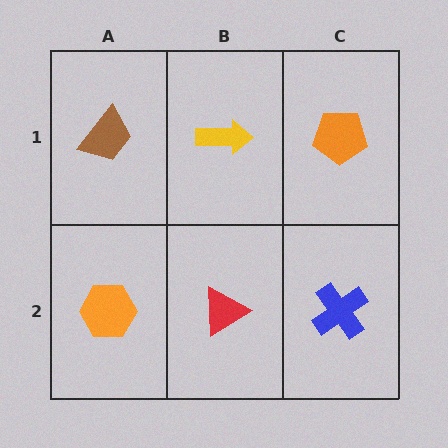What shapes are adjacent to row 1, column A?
An orange hexagon (row 2, column A), a yellow arrow (row 1, column B).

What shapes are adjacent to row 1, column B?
A red triangle (row 2, column B), a brown trapezoid (row 1, column A), an orange pentagon (row 1, column C).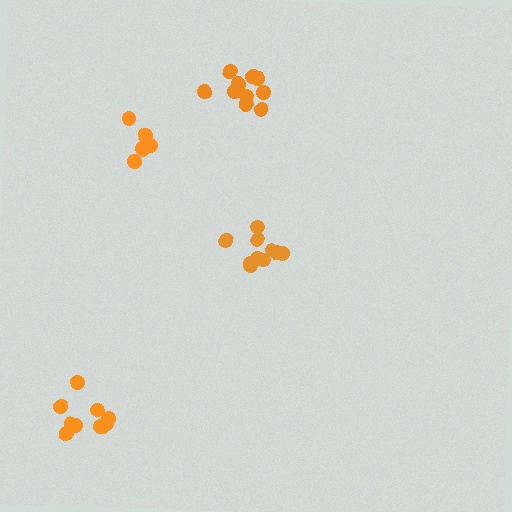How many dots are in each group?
Group 1: 5 dots, Group 2: 11 dots, Group 3: 10 dots, Group 4: 11 dots (37 total).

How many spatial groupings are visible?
There are 4 spatial groupings.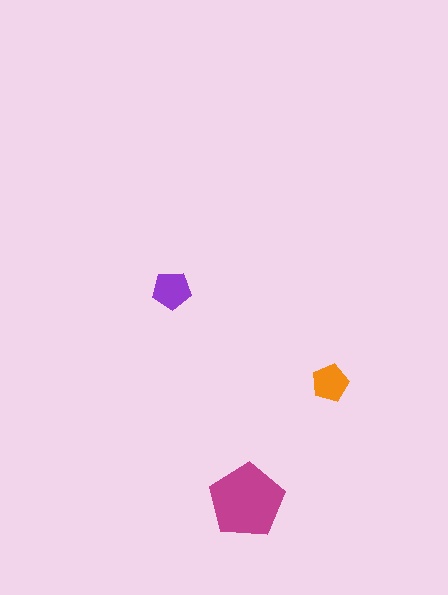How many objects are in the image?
There are 3 objects in the image.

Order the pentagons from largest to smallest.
the magenta one, the purple one, the orange one.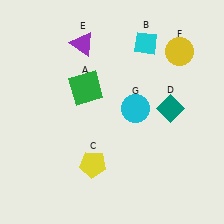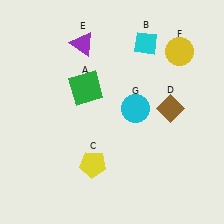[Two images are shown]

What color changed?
The diamond (D) changed from teal in Image 1 to brown in Image 2.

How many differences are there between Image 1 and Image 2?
There is 1 difference between the two images.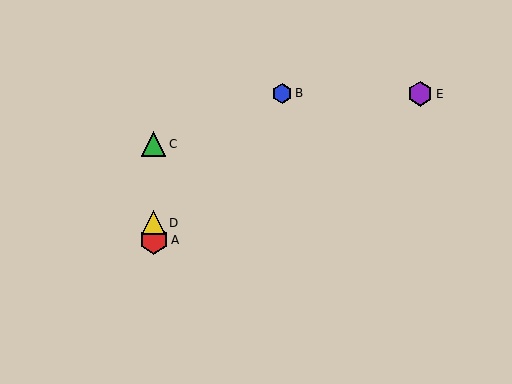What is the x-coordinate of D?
Object D is at x≈154.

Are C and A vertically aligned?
Yes, both are at x≈154.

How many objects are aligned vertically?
3 objects (A, C, D) are aligned vertically.